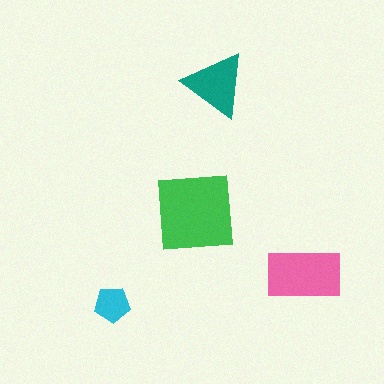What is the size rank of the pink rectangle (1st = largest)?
2nd.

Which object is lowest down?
The cyan pentagon is bottommost.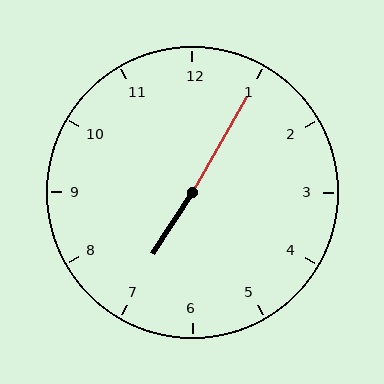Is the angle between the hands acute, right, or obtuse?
It is obtuse.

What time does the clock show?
7:05.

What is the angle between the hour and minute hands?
Approximately 178 degrees.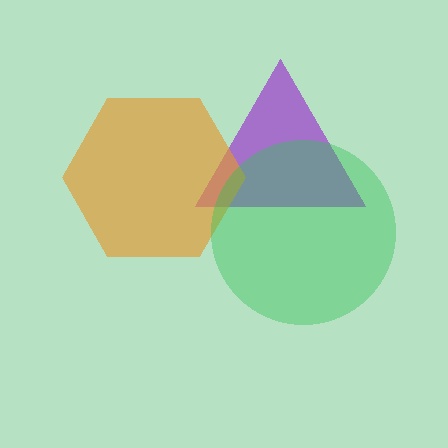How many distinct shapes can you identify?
There are 3 distinct shapes: a purple triangle, an orange hexagon, a green circle.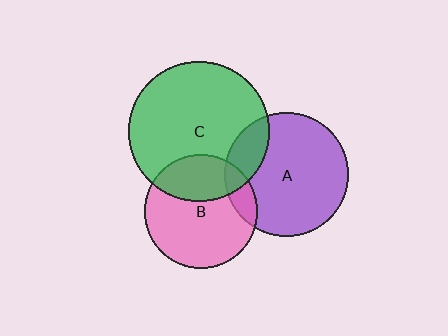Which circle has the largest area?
Circle C (green).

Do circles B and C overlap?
Yes.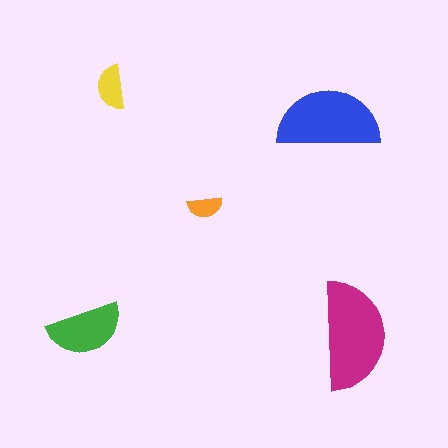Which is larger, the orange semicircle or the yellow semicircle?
The yellow one.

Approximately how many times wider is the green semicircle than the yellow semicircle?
About 1.5 times wider.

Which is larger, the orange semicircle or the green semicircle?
The green one.